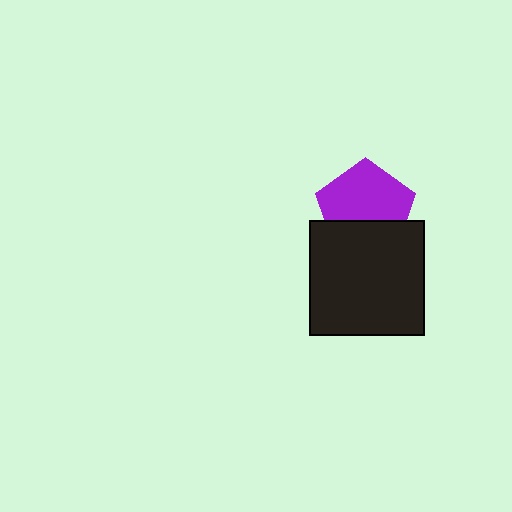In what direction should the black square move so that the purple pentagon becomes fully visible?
The black square should move down. That is the shortest direction to clear the overlap and leave the purple pentagon fully visible.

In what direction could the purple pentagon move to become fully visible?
The purple pentagon could move up. That would shift it out from behind the black square entirely.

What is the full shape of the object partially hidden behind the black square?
The partially hidden object is a purple pentagon.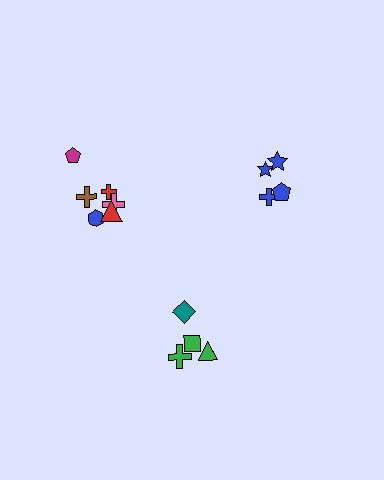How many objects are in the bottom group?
There are 4 objects.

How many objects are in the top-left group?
There are 6 objects.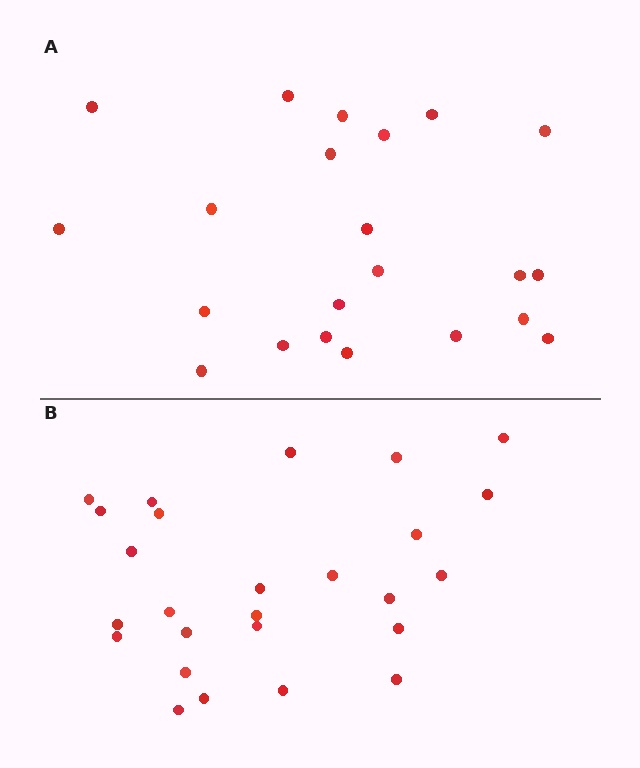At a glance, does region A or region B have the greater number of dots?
Region B (the bottom region) has more dots.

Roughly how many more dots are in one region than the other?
Region B has about 4 more dots than region A.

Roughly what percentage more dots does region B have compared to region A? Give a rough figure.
About 20% more.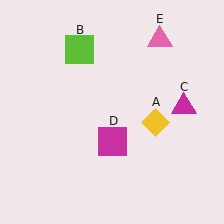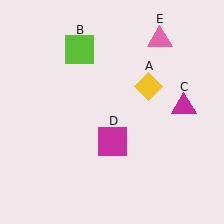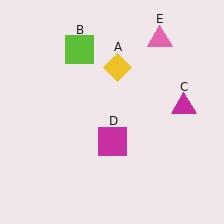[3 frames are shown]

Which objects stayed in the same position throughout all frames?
Lime square (object B) and magenta triangle (object C) and magenta square (object D) and pink triangle (object E) remained stationary.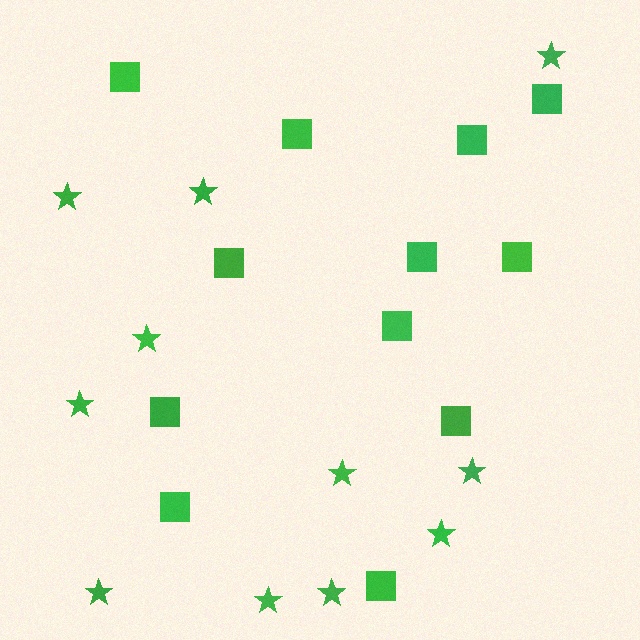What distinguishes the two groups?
There are 2 groups: one group of squares (12) and one group of stars (11).